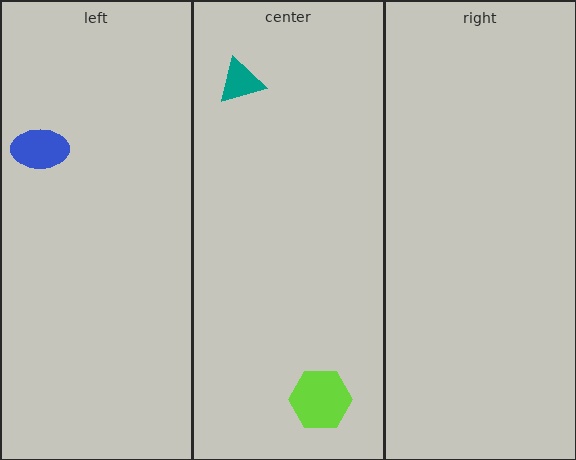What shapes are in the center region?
The lime hexagon, the teal triangle.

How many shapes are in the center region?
2.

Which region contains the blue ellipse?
The left region.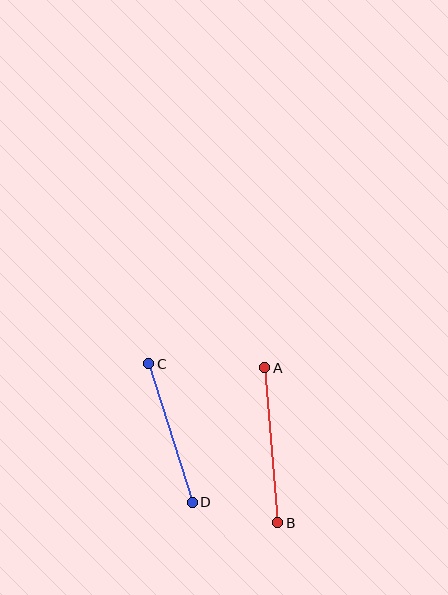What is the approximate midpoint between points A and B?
The midpoint is at approximately (271, 445) pixels.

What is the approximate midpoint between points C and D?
The midpoint is at approximately (170, 433) pixels.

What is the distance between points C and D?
The distance is approximately 145 pixels.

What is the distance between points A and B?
The distance is approximately 155 pixels.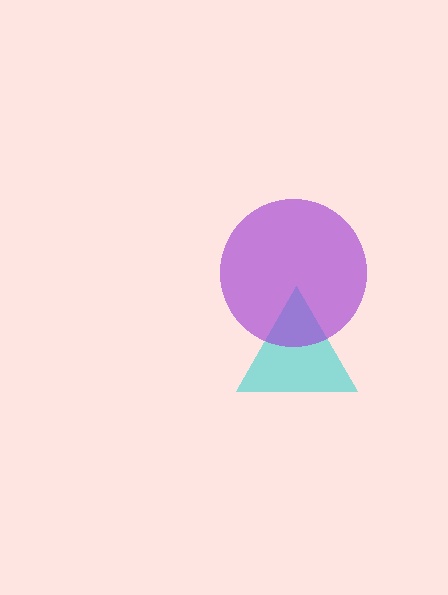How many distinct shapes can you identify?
There are 2 distinct shapes: a cyan triangle, a purple circle.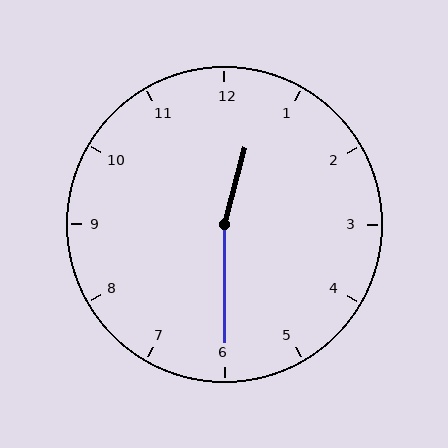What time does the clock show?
12:30.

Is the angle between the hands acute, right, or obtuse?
It is obtuse.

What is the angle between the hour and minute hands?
Approximately 165 degrees.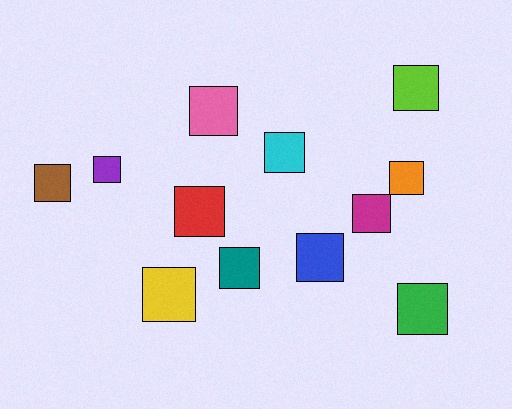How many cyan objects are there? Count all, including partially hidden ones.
There is 1 cyan object.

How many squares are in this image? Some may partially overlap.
There are 12 squares.